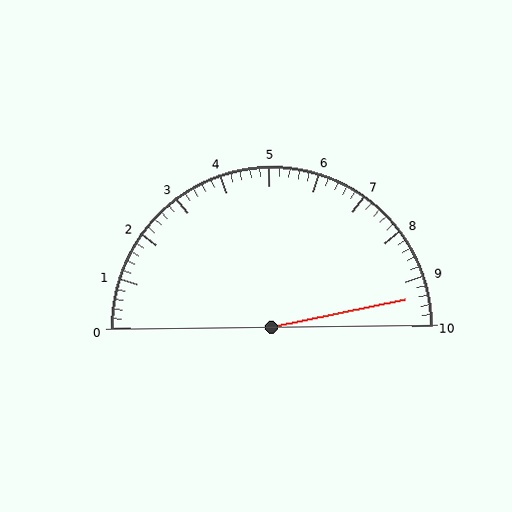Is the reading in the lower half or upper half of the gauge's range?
The reading is in the upper half of the range (0 to 10).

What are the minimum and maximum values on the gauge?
The gauge ranges from 0 to 10.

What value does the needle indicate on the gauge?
The needle indicates approximately 9.4.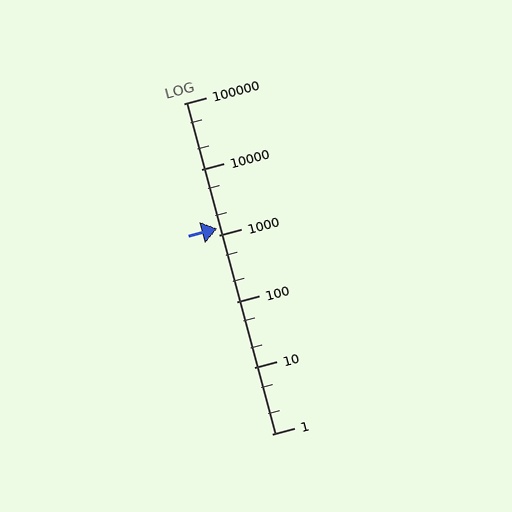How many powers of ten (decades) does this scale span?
The scale spans 5 decades, from 1 to 100000.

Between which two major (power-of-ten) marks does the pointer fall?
The pointer is between 1000 and 10000.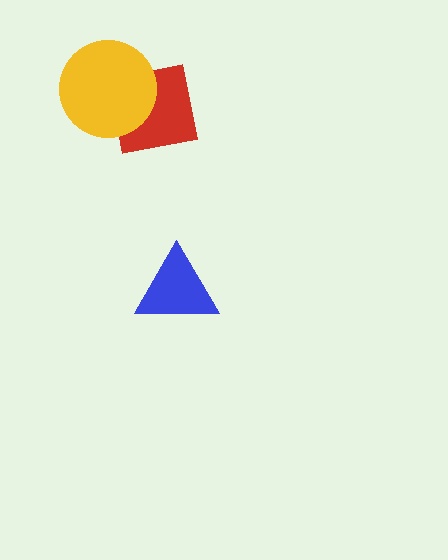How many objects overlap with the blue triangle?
0 objects overlap with the blue triangle.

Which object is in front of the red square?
The yellow circle is in front of the red square.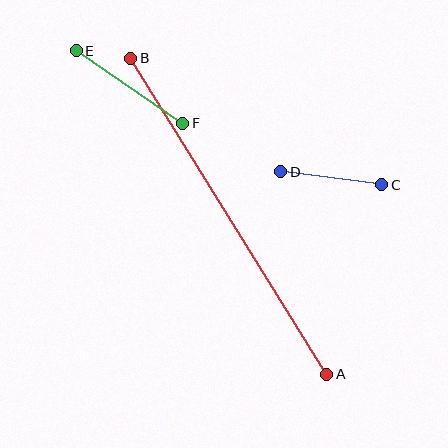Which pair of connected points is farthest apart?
Points A and B are farthest apart.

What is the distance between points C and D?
The distance is approximately 102 pixels.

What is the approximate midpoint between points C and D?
The midpoint is at approximately (331, 178) pixels.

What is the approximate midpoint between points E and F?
The midpoint is at approximately (129, 87) pixels.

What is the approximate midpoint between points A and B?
The midpoint is at approximately (229, 216) pixels.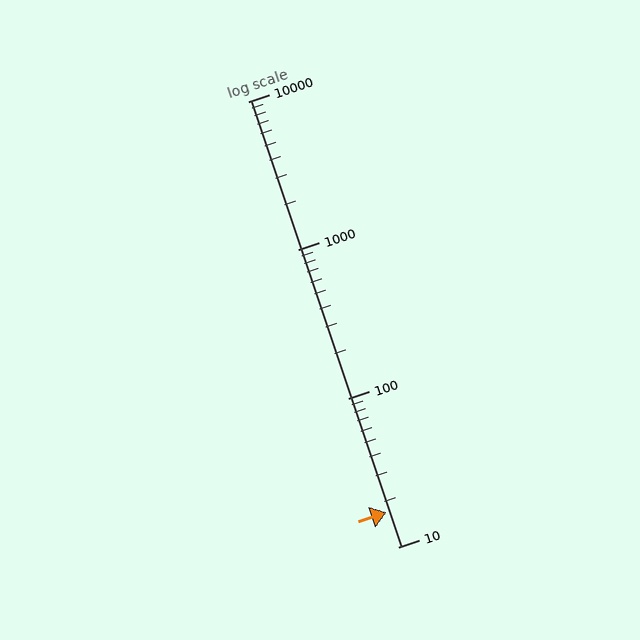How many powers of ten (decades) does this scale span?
The scale spans 3 decades, from 10 to 10000.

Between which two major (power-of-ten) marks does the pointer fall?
The pointer is between 10 and 100.